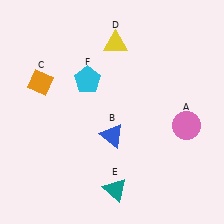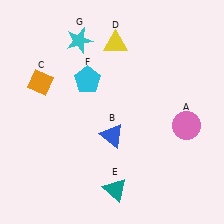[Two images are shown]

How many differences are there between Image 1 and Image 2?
There is 1 difference between the two images.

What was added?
A cyan star (G) was added in Image 2.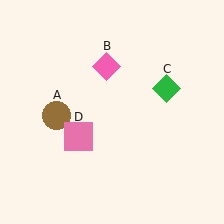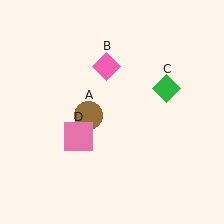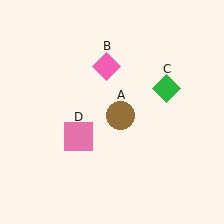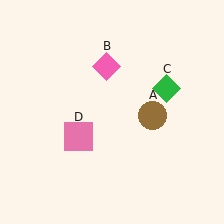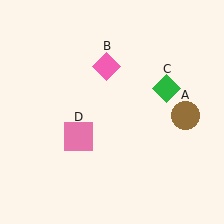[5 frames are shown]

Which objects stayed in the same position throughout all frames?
Pink diamond (object B) and green diamond (object C) and pink square (object D) remained stationary.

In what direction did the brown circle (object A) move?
The brown circle (object A) moved right.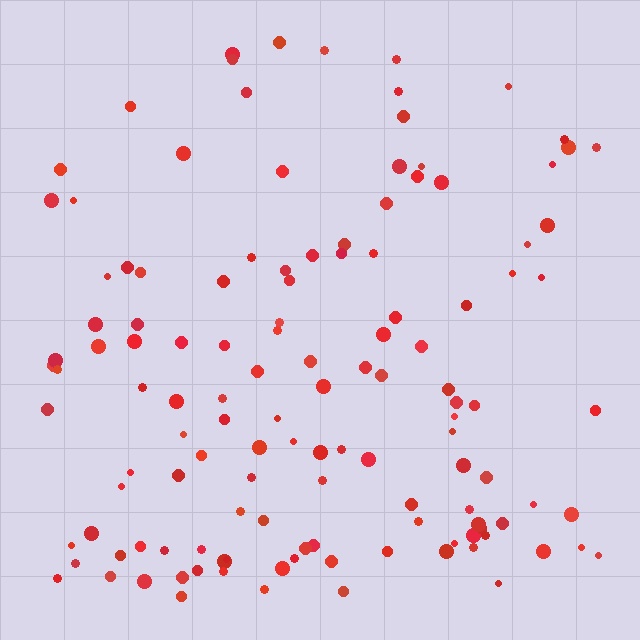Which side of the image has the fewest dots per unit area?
The top.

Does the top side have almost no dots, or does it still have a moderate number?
Still a moderate number, just noticeably fewer than the bottom.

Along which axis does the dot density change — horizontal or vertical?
Vertical.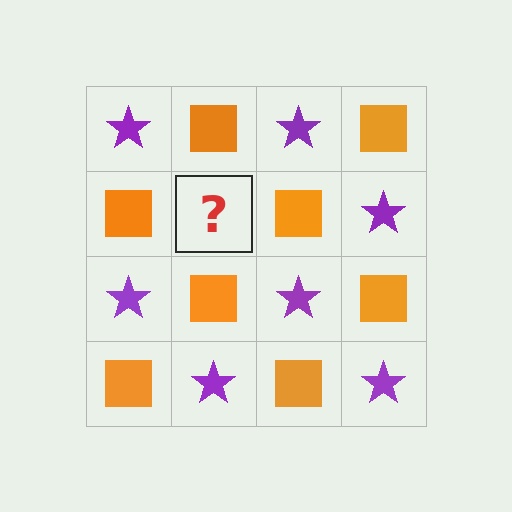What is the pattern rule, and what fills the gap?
The rule is that it alternates purple star and orange square in a checkerboard pattern. The gap should be filled with a purple star.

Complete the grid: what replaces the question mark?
The question mark should be replaced with a purple star.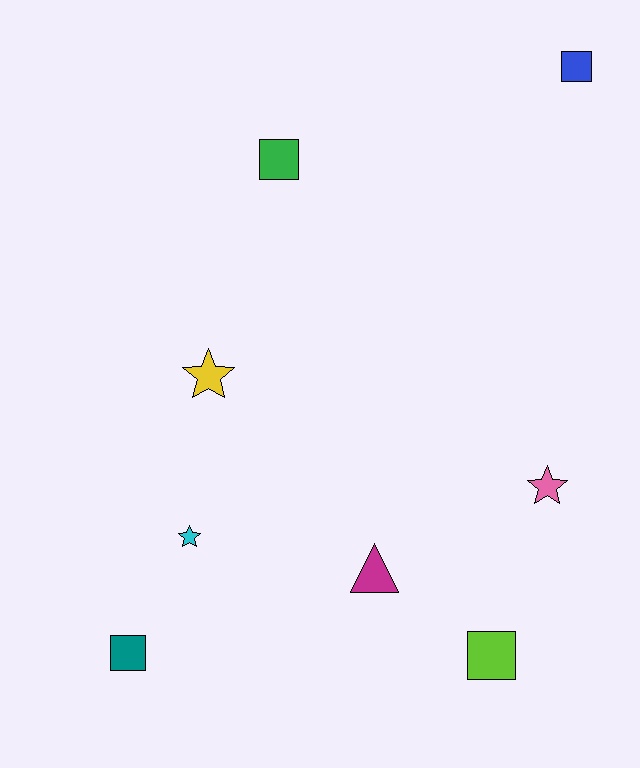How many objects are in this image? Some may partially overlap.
There are 8 objects.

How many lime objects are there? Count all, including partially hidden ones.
There is 1 lime object.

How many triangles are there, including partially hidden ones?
There is 1 triangle.